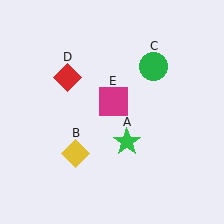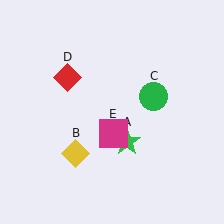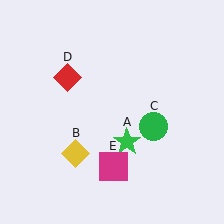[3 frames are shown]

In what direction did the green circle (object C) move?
The green circle (object C) moved down.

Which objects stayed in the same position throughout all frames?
Green star (object A) and yellow diamond (object B) and red diamond (object D) remained stationary.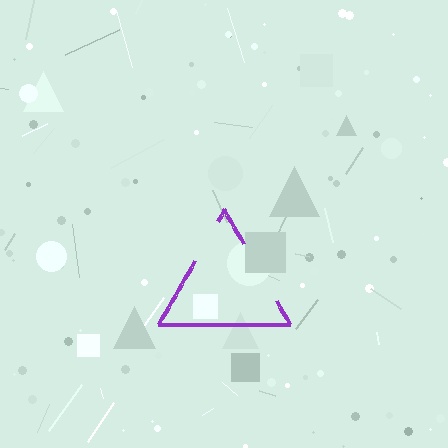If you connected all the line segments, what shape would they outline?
They would outline a triangle.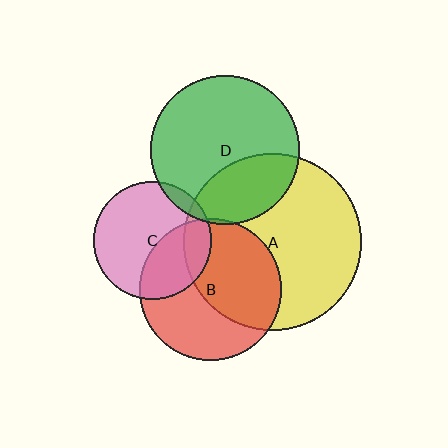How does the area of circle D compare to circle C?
Approximately 1.6 times.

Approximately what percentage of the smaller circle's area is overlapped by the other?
Approximately 5%.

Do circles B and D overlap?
Yes.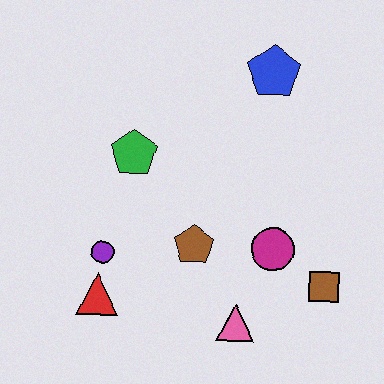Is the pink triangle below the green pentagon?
Yes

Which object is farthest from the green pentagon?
The brown square is farthest from the green pentagon.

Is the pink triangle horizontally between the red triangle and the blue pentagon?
Yes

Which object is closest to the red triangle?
The purple circle is closest to the red triangle.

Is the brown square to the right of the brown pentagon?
Yes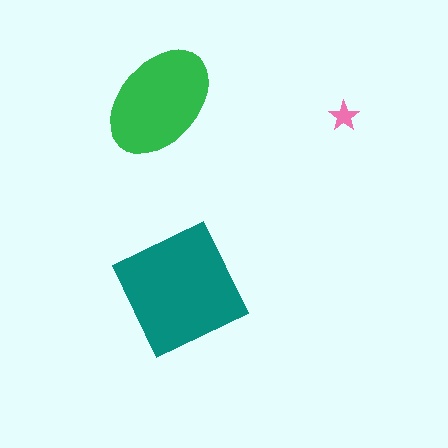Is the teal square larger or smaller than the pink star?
Larger.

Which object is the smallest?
The pink star.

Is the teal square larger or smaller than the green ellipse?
Larger.